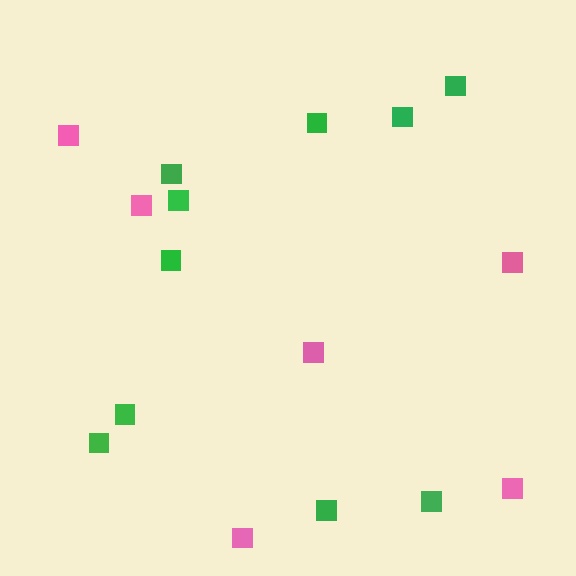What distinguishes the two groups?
There are 2 groups: one group of green squares (10) and one group of pink squares (6).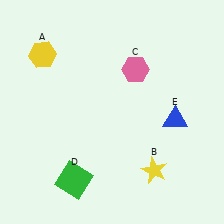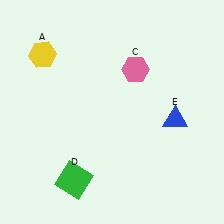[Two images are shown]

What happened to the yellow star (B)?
The yellow star (B) was removed in Image 2. It was in the bottom-right area of Image 1.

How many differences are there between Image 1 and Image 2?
There is 1 difference between the two images.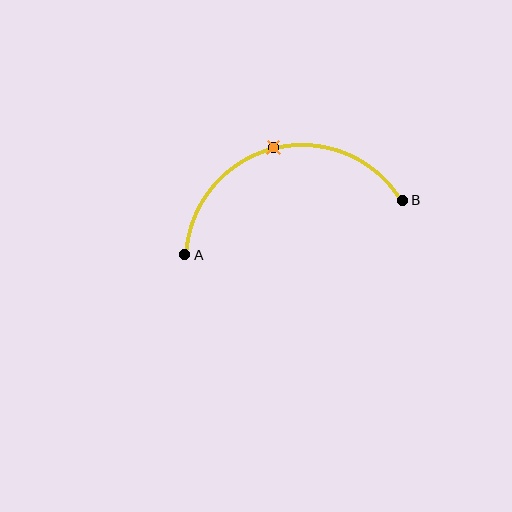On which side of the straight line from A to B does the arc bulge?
The arc bulges above the straight line connecting A and B.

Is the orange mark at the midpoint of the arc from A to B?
Yes. The orange mark lies on the arc at equal arc-length from both A and B — it is the arc midpoint.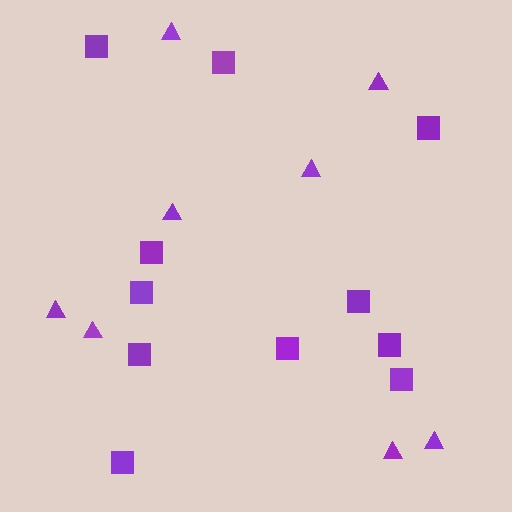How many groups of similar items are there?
There are 2 groups: one group of triangles (8) and one group of squares (11).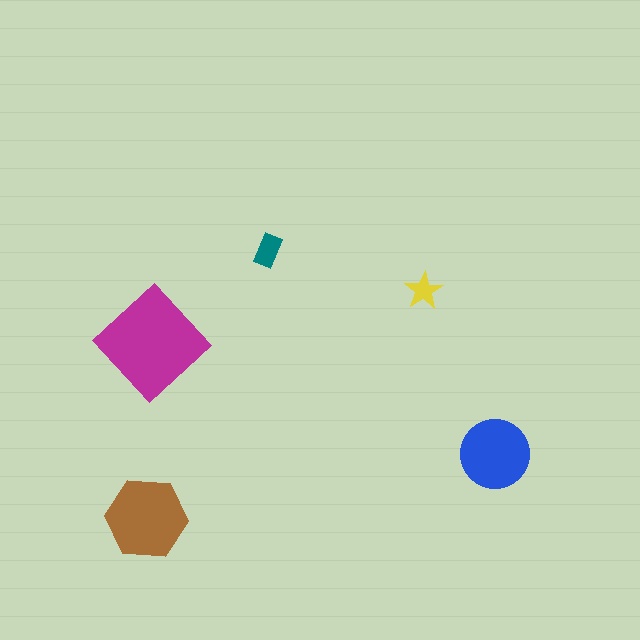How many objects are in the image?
There are 5 objects in the image.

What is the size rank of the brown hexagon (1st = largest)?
2nd.